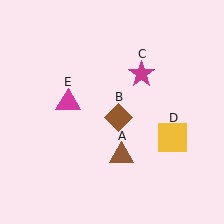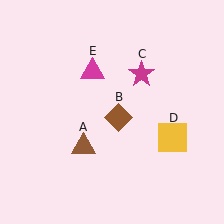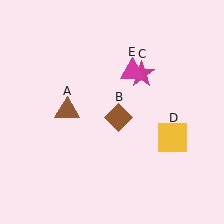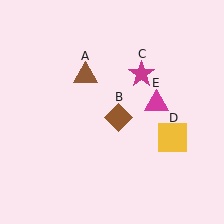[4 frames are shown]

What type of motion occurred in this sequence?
The brown triangle (object A), magenta triangle (object E) rotated clockwise around the center of the scene.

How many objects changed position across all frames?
2 objects changed position: brown triangle (object A), magenta triangle (object E).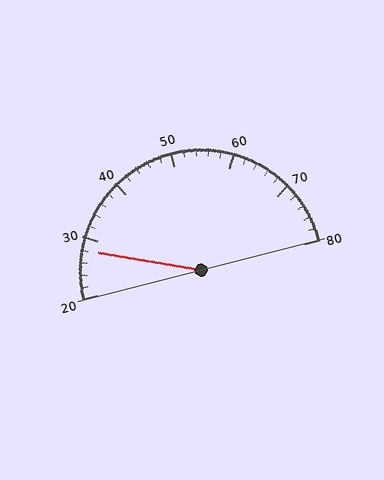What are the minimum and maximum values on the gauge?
The gauge ranges from 20 to 80.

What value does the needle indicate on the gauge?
The needle indicates approximately 28.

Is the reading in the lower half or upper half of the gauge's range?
The reading is in the lower half of the range (20 to 80).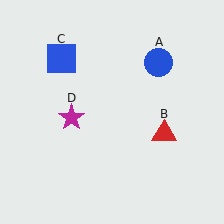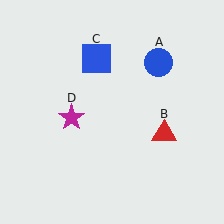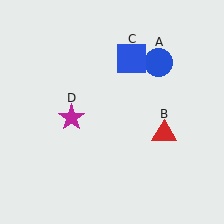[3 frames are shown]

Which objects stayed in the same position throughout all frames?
Blue circle (object A) and red triangle (object B) and magenta star (object D) remained stationary.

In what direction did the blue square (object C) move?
The blue square (object C) moved right.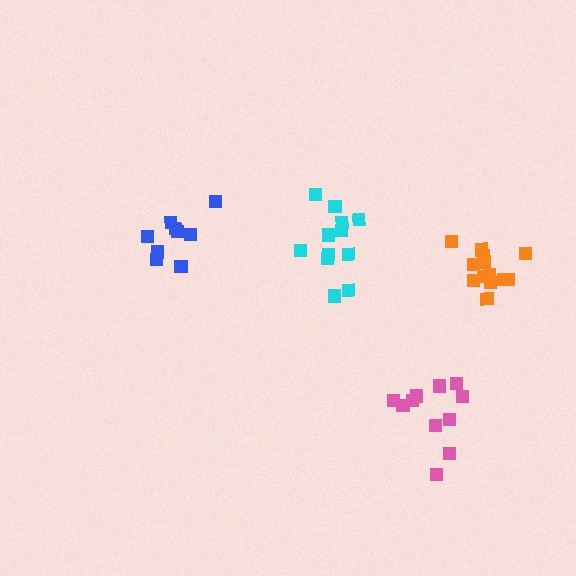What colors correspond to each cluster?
The clusters are colored: cyan, pink, blue, orange.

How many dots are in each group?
Group 1: 12 dots, Group 2: 11 dots, Group 3: 9 dots, Group 4: 13 dots (45 total).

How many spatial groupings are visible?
There are 4 spatial groupings.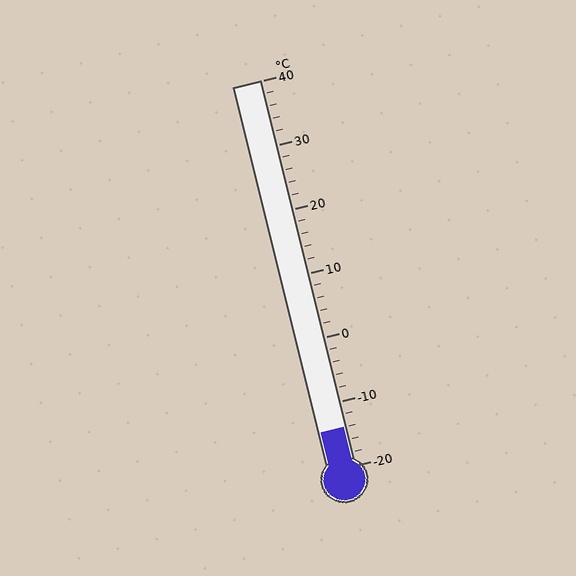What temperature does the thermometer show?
The thermometer shows approximately -14°C.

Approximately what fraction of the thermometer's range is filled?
The thermometer is filled to approximately 10% of its range.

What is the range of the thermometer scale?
The thermometer scale ranges from -20°C to 40°C.